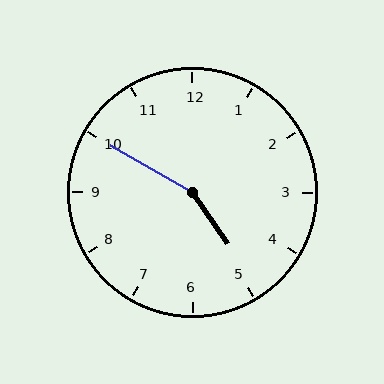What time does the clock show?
4:50.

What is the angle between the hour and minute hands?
Approximately 155 degrees.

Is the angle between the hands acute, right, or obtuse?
It is obtuse.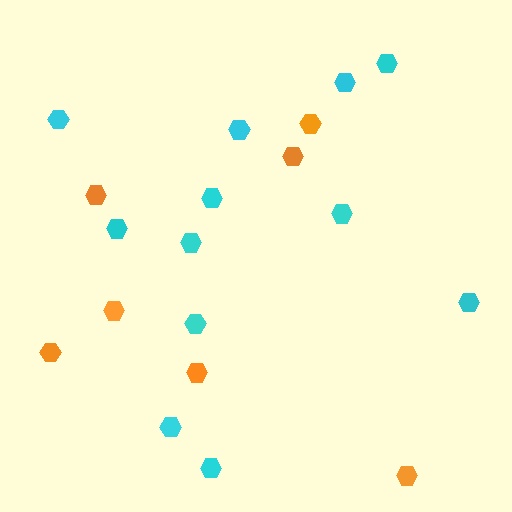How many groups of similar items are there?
There are 2 groups: one group of cyan hexagons (12) and one group of orange hexagons (7).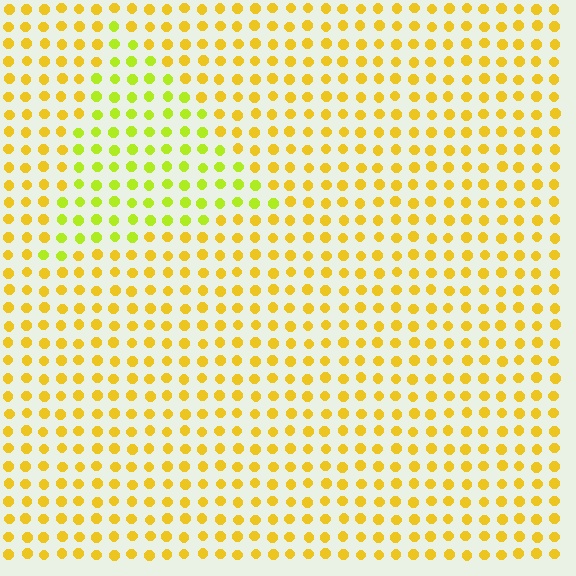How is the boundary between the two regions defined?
The boundary is defined purely by a slight shift in hue (about 30 degrees). Spacing, size, and orientation are identical on both sides.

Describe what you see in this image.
The image is filled with small yellow elements in a uniform arrangement. A triangle-shaped region is visible where the elements are tinted to a slightly different hue, forming a subtle color boundary.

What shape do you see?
I see a triangle.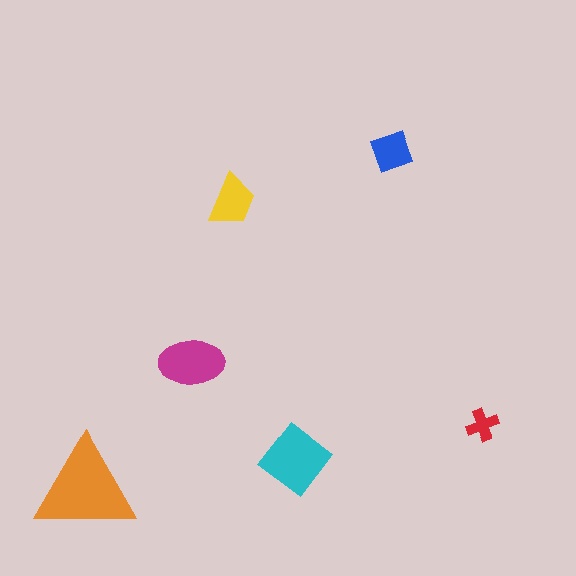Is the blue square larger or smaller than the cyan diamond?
Smaller.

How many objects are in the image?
There are 6 objects in the image.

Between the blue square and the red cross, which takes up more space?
The blue square.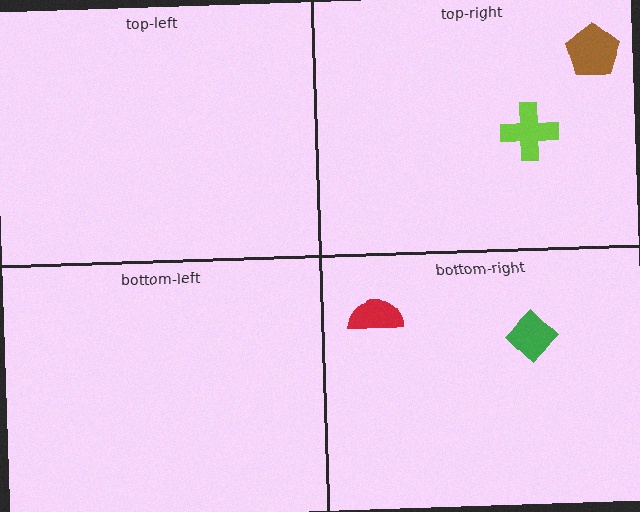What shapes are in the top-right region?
The brown pentagon, the lime cross.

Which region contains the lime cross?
The top-right region.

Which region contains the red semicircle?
The bottom-right region.